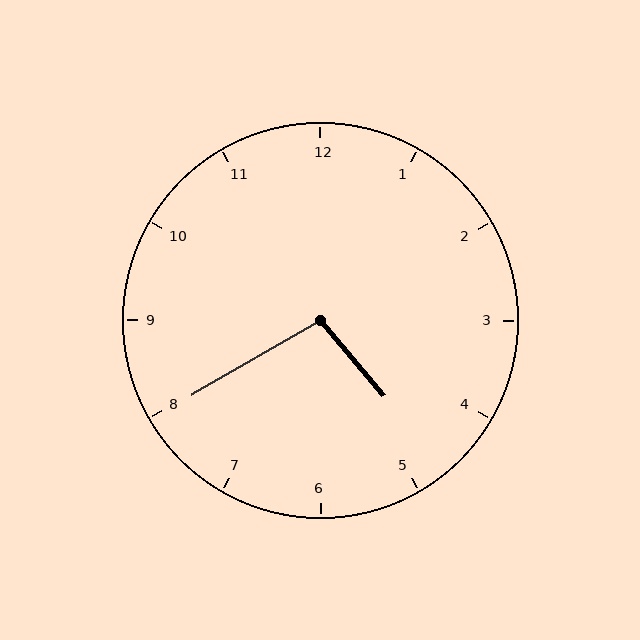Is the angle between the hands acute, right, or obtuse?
It is obtuse.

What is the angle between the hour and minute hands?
Approximately 100 degrees.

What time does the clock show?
4:40.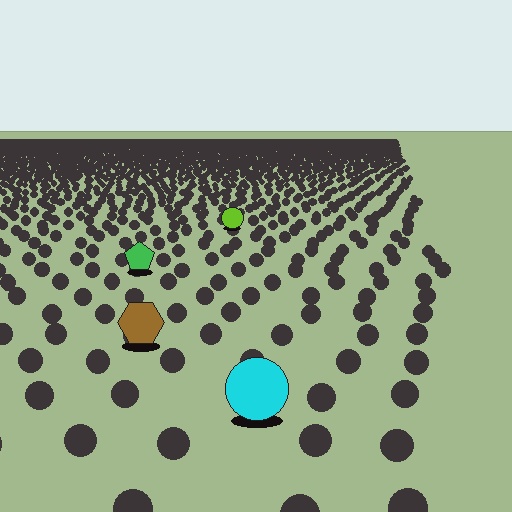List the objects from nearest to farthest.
From nearest to farthest: the cyan circle, the brown hexagon, the green pentagon, the lime circle.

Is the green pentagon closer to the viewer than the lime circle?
Yes. The green pentagon is closer — you can tell from the texture gradient: the ground texture is coarser near it.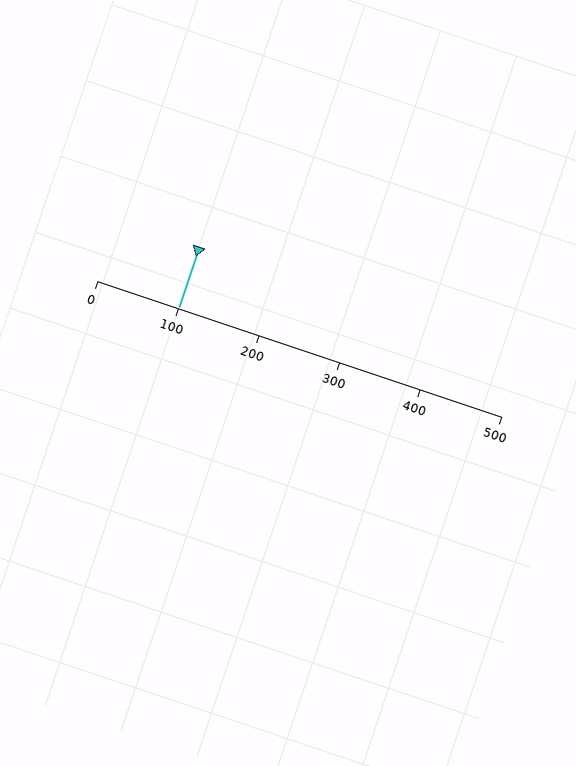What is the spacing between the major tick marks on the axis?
The major ticks are spaced 100 apart.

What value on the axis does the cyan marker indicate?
The marker indicates approximately 100.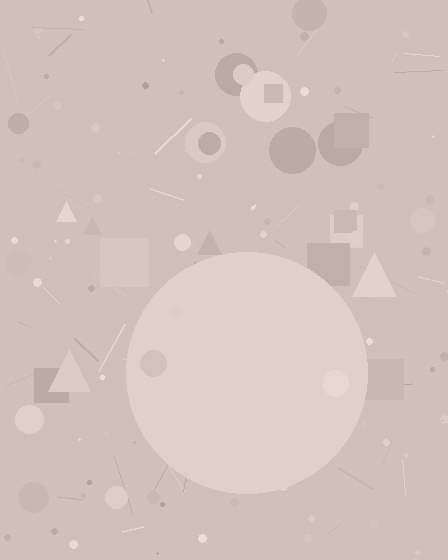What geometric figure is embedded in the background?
A circle is embedded in the background.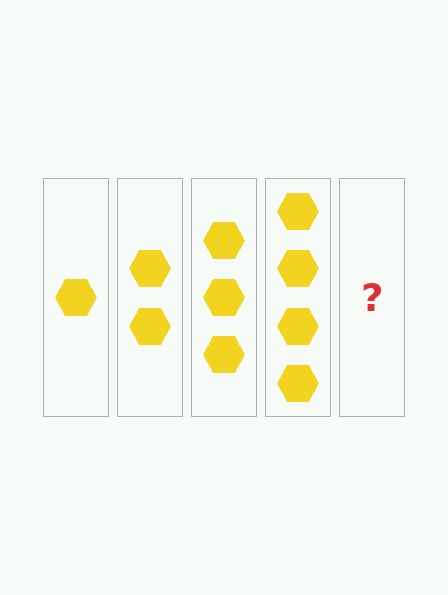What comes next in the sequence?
The next element should be 5 hexagons.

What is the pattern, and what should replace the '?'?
The pattern is that each step adds one more hexagon. The '?' should be 5 hexagons.